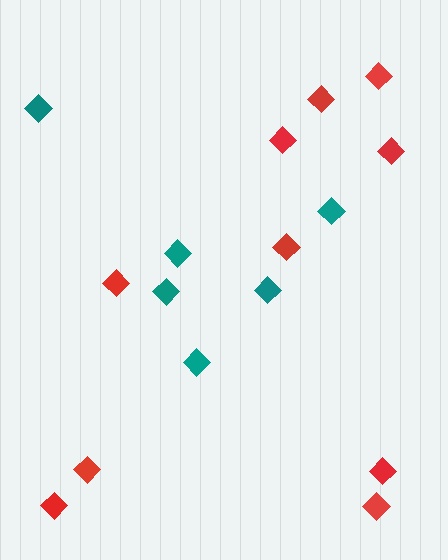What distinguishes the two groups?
There are 2 groups: one group of red diamonds (10) and one group of teal diamonds (6).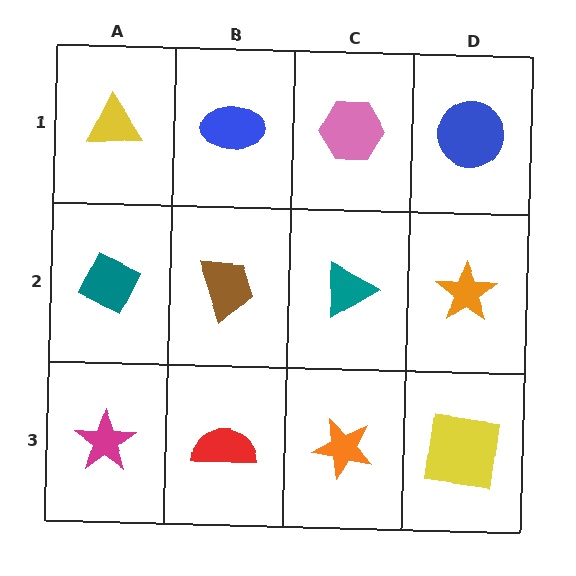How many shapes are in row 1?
4 shapes.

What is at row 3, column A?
A magenta star.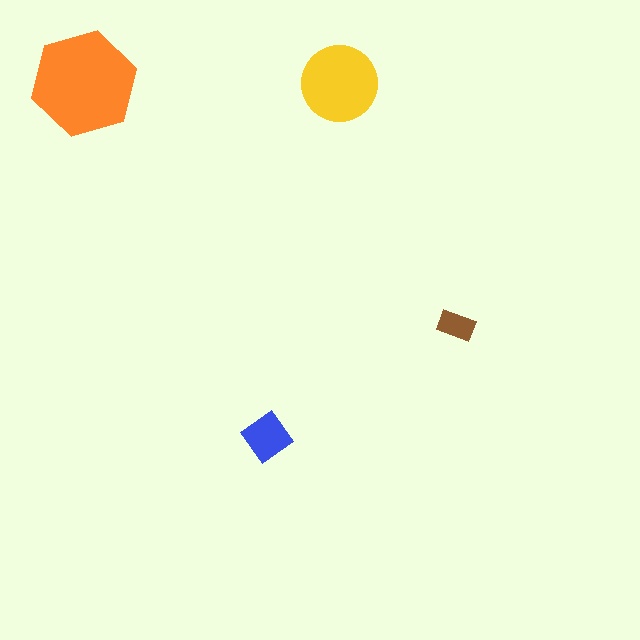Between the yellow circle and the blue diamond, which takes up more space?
The yellow circle.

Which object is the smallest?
The brown rectangle.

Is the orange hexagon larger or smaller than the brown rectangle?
Larger.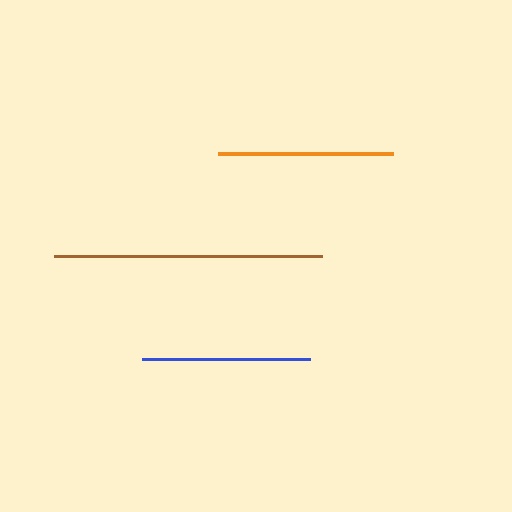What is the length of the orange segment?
The orange segment is approximately 175 pixels long.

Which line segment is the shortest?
The blue line is the shortest at approximately 168 pixels.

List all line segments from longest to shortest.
From longest to shortest: brown, orange, blue.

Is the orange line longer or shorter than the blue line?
The orange line is longer than the blue line.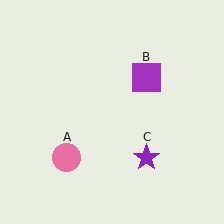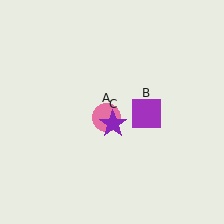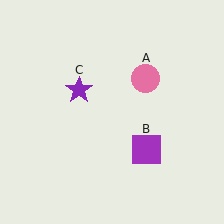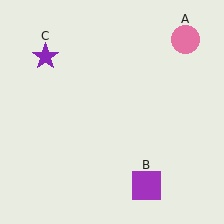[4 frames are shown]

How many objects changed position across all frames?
3 objects changed position: pink circle (object A), purple square (object B), purple star (object C).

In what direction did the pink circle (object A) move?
The pink circle (object A) moved up and to the right.